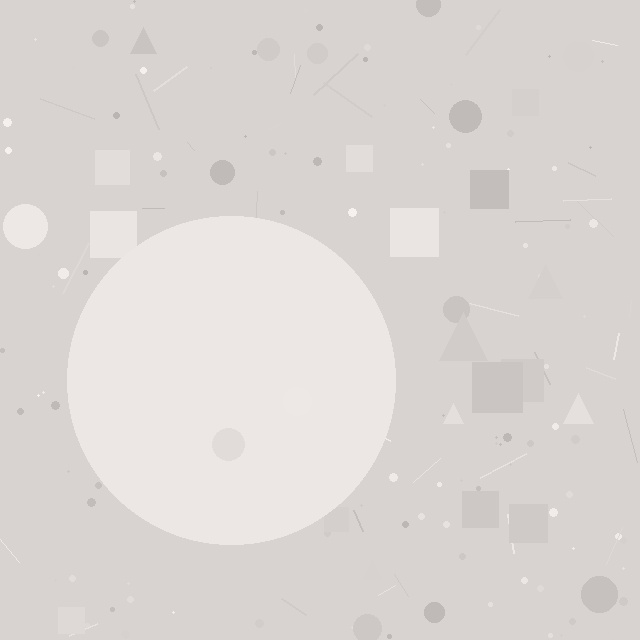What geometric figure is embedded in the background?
A circle is embedded in the background.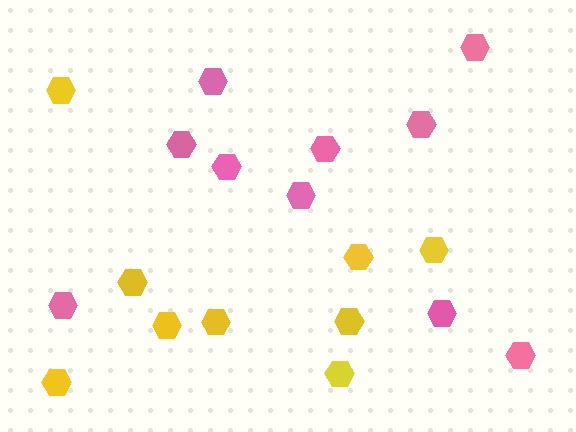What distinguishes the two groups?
There are 2 groups: one group of pink hexagons (10) and one group of yellow hexagons (9).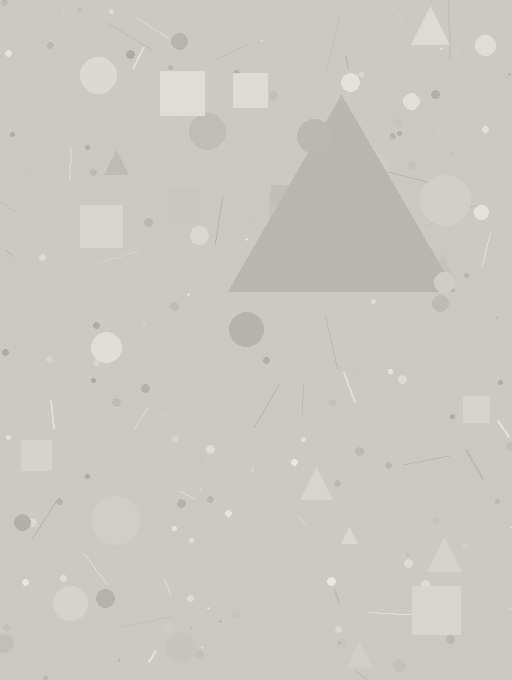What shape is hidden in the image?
A triangle is hidden in the image.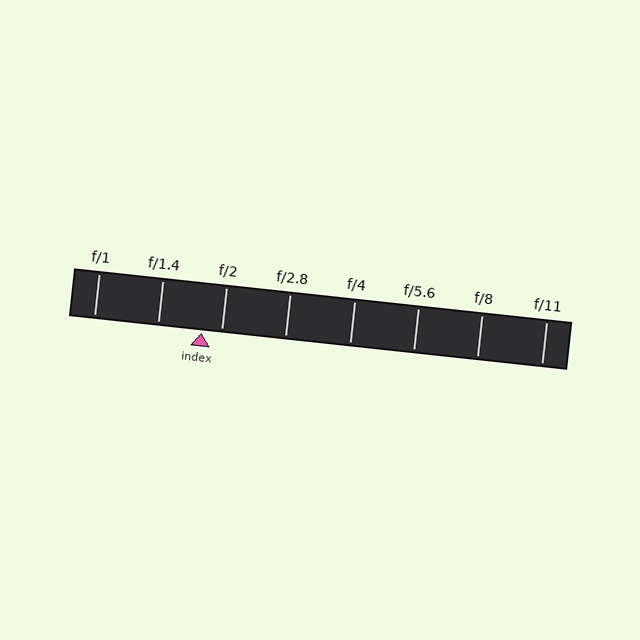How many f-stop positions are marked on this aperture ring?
There are 8 f-stop positions marked.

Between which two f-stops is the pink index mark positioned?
The index mark is between f/1.4 and f/2.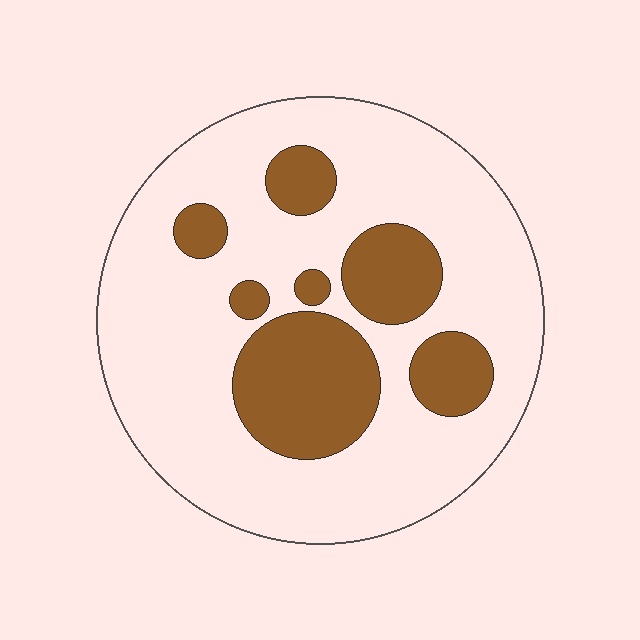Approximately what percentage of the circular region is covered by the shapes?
Approximately 25%.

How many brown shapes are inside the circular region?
7.